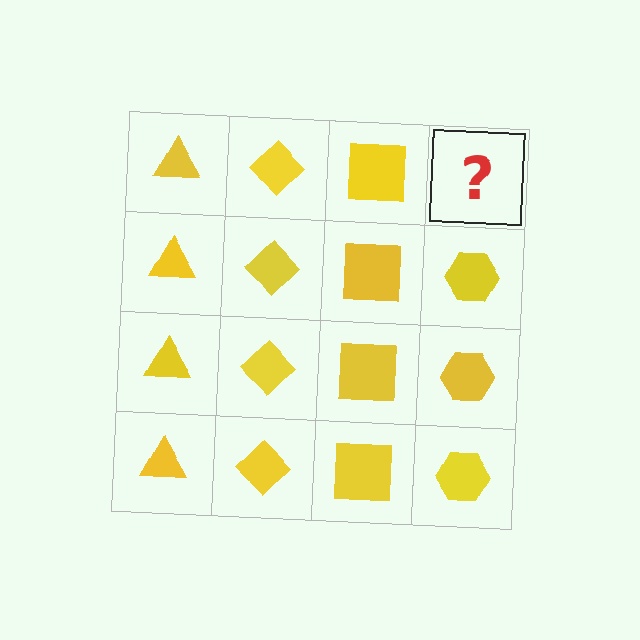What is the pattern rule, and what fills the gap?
The rule is that each column has a consistent shape. The gap should be filled with a yellow hexagon.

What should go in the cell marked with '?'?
The missing cell should contain a yellow hexagon.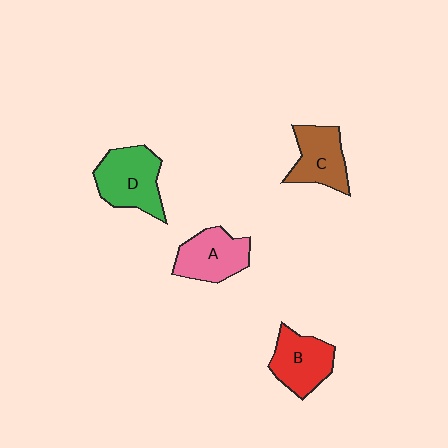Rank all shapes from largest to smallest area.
From largest to smallest: D (green), A (pink), B (red), C (brown).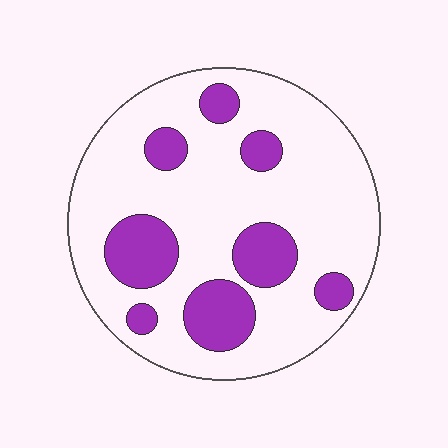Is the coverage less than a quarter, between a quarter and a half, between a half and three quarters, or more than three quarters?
Less than a quarter.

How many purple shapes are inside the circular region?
8.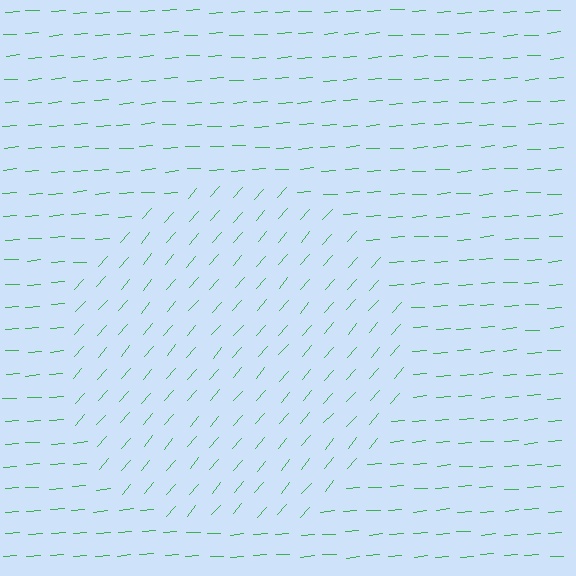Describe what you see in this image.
The image is filled with small green line segments. A circle region in the image has lines oriented differently from the surrounding lines, creating a visible texture boundary.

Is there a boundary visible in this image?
Yes, there is a texture boundary formed by a change in line orientation.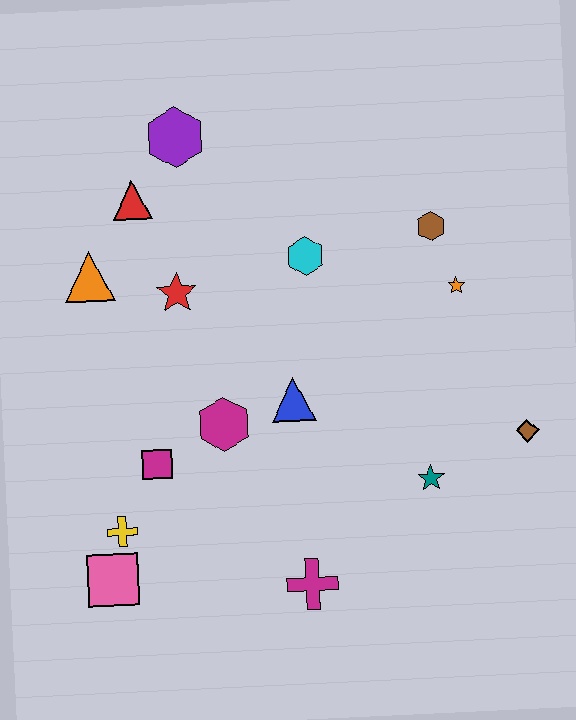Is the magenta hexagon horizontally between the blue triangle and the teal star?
No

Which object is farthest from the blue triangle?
The purple hexagon is farthest from the blue triangle.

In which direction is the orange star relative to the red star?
The orange star is to the right of the red star.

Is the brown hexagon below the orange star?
No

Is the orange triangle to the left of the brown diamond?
Yes